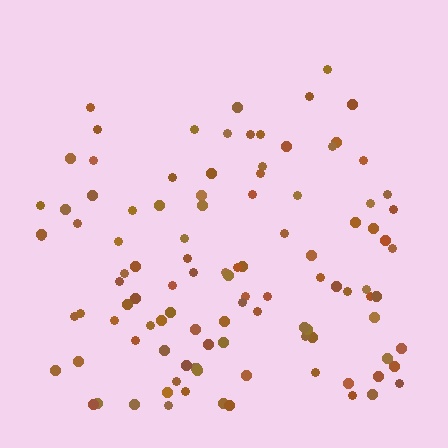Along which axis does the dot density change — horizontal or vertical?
Vertical.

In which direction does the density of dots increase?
From top to bottom, with the bottom side densest.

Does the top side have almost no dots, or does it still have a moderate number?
Still a moderate number, just noticeably fewer than the bottom.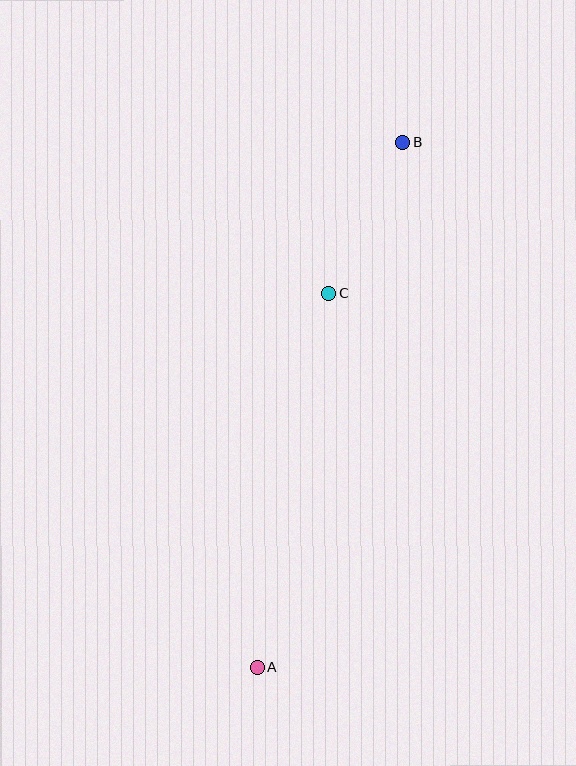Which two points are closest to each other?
Points B and C are closest to each other.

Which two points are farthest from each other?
Points A and B are farthest from each other.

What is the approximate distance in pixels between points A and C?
The distance between A and C is approximately 381 pixels.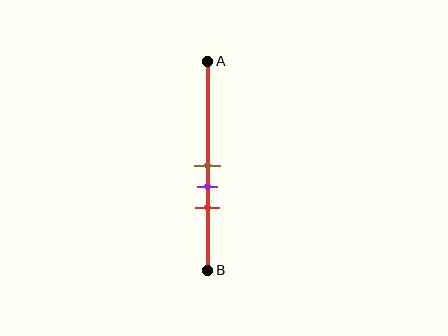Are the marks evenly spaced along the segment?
Yes, the marks are approximately evenly spaced.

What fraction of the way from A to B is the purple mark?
The purple mark is approximately 60% (0.6) of the way from A to B.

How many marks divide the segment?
There are 3 marks dividing the segment.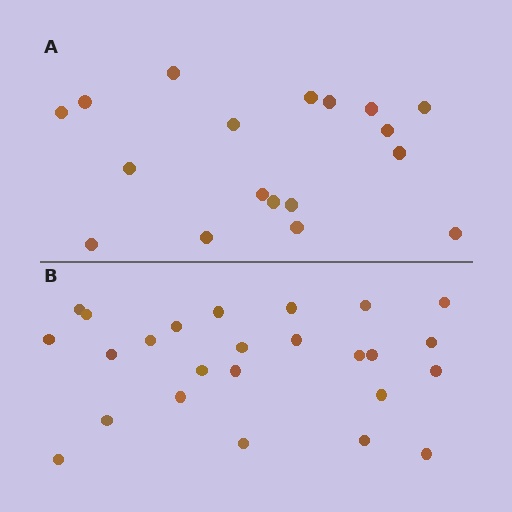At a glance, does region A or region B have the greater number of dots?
Region B (the bottom region) has more dots.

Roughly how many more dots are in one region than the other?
Region B has roughly 8 or so more dots than region A.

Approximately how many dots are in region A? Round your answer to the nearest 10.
About 20 dots. (The exact count is 18, which rounds to 20.)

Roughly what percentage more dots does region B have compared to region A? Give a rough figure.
About 40% more.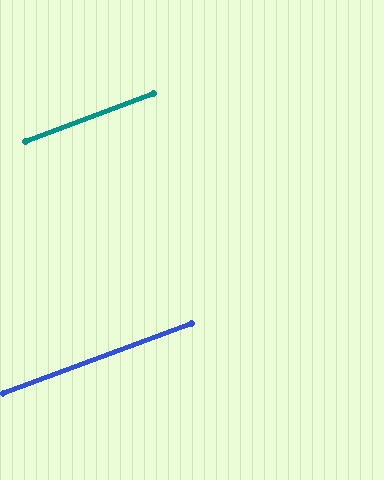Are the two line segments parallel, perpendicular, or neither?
Parallel — their directions differ by only 0.4°.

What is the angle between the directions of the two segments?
Approximately 0 degrees.